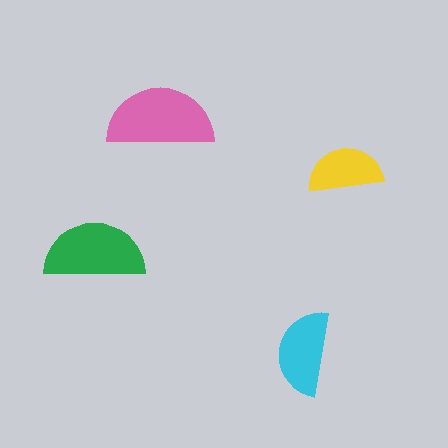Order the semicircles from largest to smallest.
the pink one, the green one, the cyan one, the yellow one.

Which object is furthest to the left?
The green semicircle is leftmost.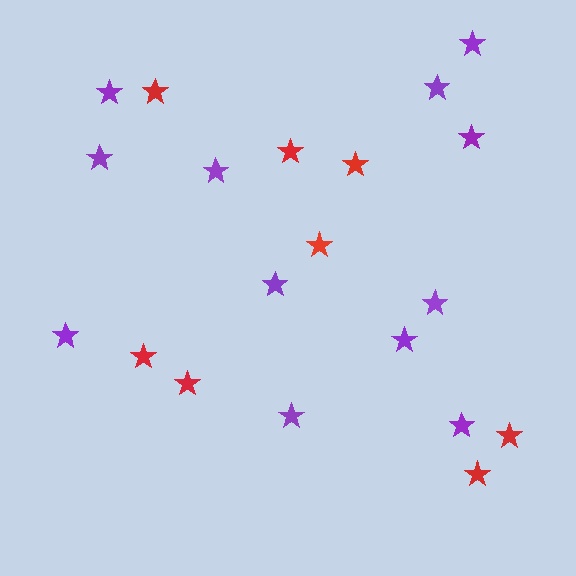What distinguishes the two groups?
There are 2 groups: one group of purple stars (12) and one group of red stars (8).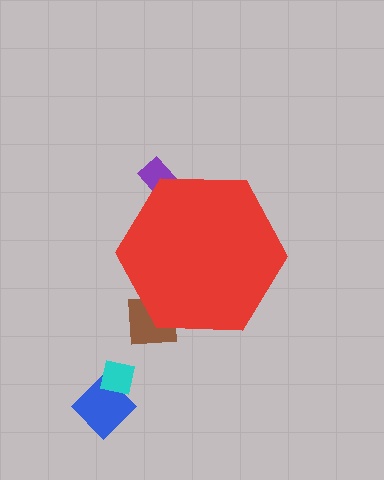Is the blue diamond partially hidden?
No, the blue diamond is fully visible.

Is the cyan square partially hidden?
No, the cyan square is fully visible.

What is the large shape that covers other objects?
A red hexagon.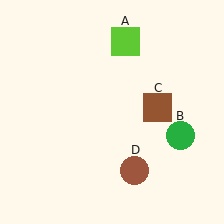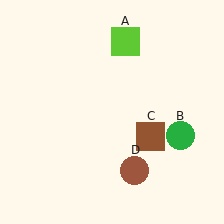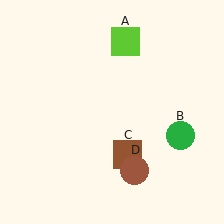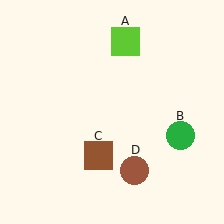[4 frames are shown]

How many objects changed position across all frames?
1 object changed position: brown square (object C).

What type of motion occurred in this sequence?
The brown square (object C) rotated clockwise around the center of the scene.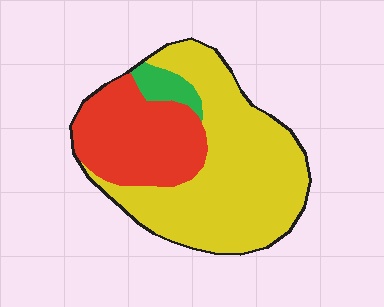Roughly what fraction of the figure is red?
Red takes up between a quarter and a half of the figure.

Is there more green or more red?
Red.